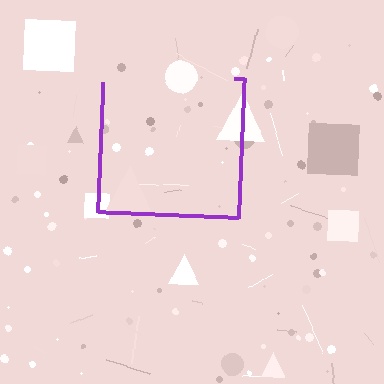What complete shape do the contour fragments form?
The contour fragments form a square.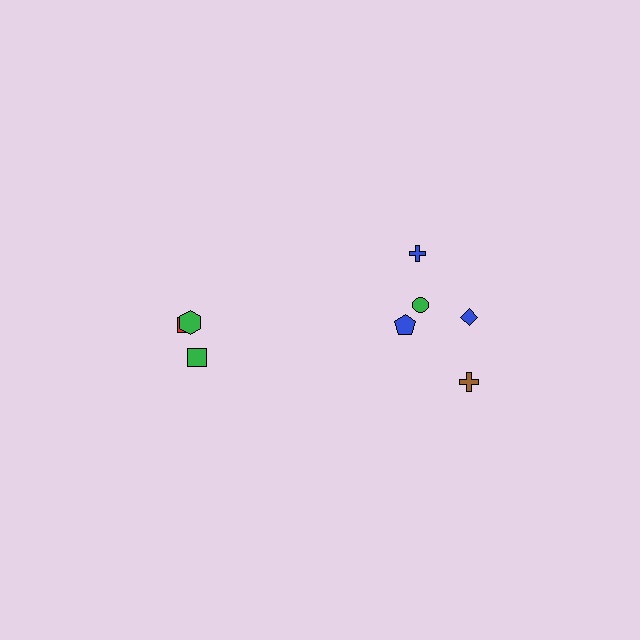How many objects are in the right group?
There are 5 objects.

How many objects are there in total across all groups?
There are 8 objects.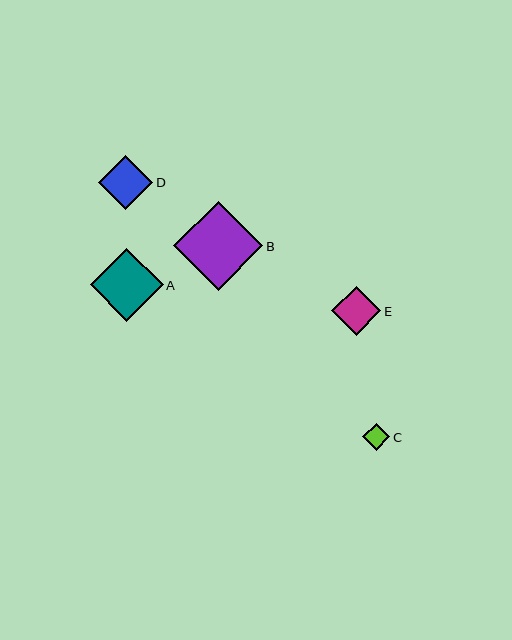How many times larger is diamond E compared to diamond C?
Diamond E is approximately 1.8 times the size of diamond C.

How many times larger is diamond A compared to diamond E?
Diamond A is approximately 1.5 times the size of diamond E.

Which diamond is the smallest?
Diamond C is the smallest with a size of approximately 27 pixels.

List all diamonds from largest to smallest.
From largest to smallest: B, A, D, E, C.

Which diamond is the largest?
Diamond B is the largest with a size of approximately 89 pixels.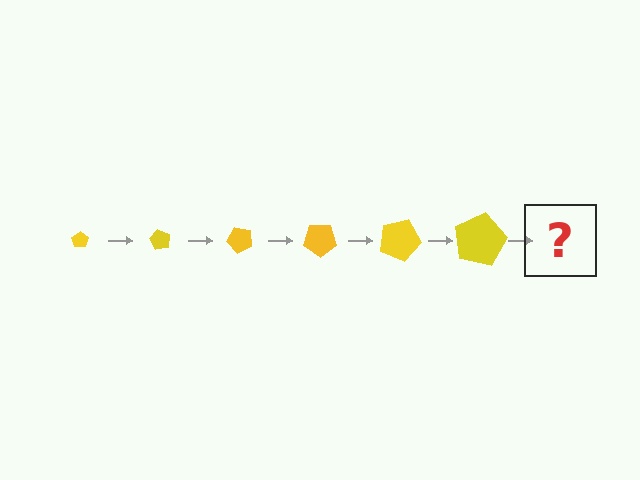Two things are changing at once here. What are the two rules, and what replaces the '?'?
The two rules are that the pentagon grows larger each step and it rotates 60 degrees each step. The '?' should be a pentagon, larger than the previous one and rotated 360 degrees from the start.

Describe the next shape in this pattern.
It should be a pentagon, larger than the previous one and rotated 360 degrees from the start.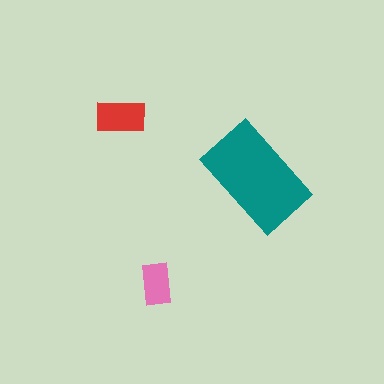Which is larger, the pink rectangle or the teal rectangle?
The teal one.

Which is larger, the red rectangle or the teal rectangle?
The teal one.